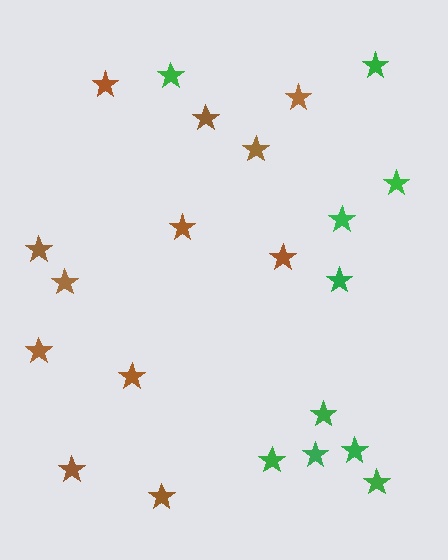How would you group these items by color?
There are 2 groups: one group of green stars (10) and one group of brown stars (12).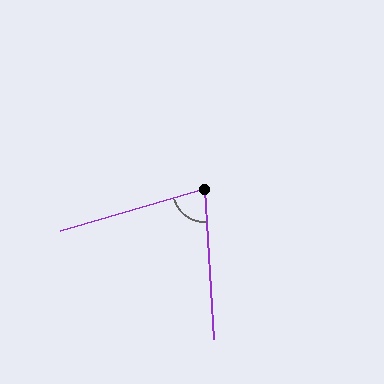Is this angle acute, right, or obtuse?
It is acute.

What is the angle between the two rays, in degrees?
Approximately 77 degrees.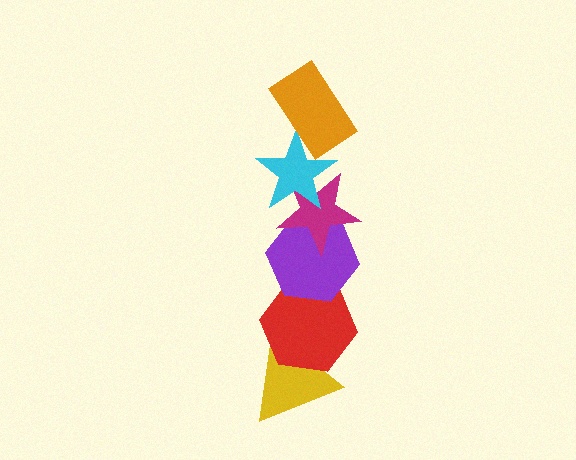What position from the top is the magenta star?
The magenta star is 3rd from the top.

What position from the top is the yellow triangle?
The yellow triangle is 6th from the top.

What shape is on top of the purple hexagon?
The magenta star is on top of the purple hexagon.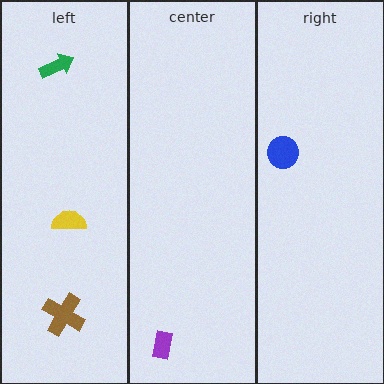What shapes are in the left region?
The yellow semicircle, the brown cross, the green arrow.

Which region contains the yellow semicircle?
The left region.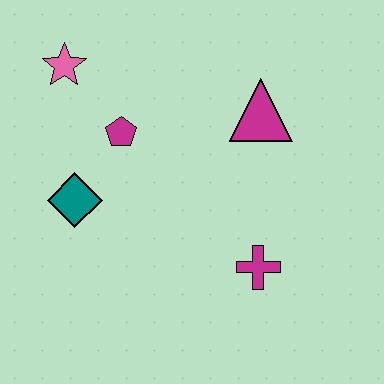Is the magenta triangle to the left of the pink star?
No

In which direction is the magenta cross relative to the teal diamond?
The magenta cross is to the right of the teal diamond.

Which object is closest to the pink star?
The magenta pentagon is closest to the pink star.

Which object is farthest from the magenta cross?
The pink star is farthest from the magenta cross.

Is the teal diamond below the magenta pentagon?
Yes